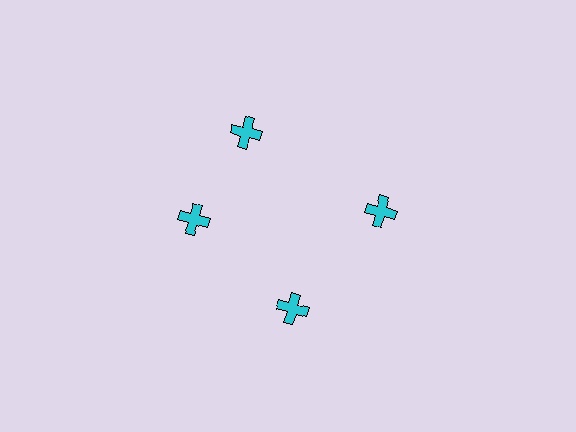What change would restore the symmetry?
The symmetry would be restored by rotating it back into even spacing with its neighbors so that all 4 crosses sit at equal angles and equal distance from the center.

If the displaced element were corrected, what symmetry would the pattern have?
It would have 4-fold rotational symmetry — the pattern would map onto itself every 90 degrees.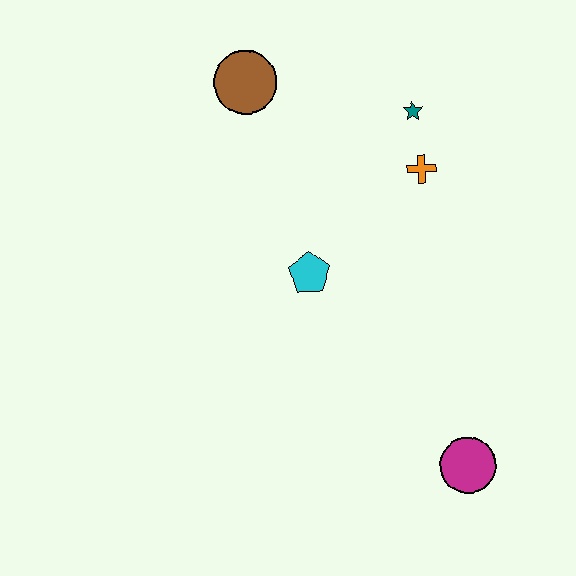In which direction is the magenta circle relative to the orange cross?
The magenta circle is below the orange cross.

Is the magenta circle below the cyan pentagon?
Yes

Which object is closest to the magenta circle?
The cyan pentagon is closest to the magenta circle.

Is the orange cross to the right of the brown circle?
Yes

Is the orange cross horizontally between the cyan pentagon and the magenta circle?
Yes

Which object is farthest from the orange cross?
The magenta circle is farthest from the orange cross.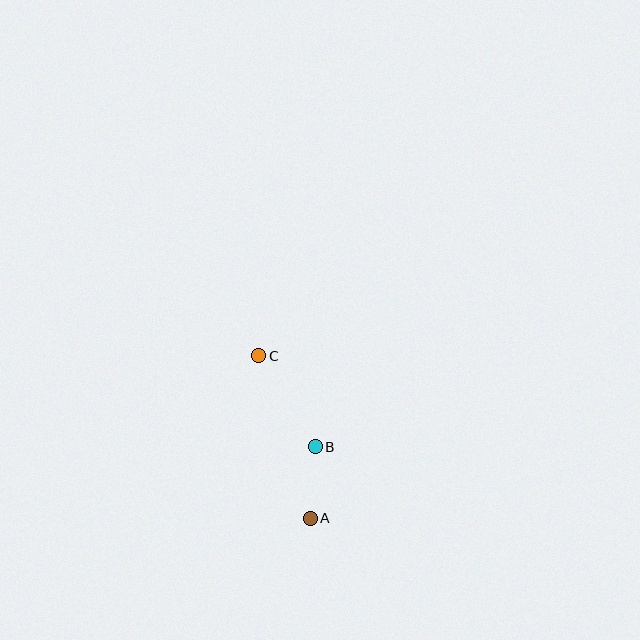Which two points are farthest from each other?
Points A and C are farthest from each other.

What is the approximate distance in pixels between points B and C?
The distance between B and C is approximately 107 pixels.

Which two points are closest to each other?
Points A and B are closest to each other.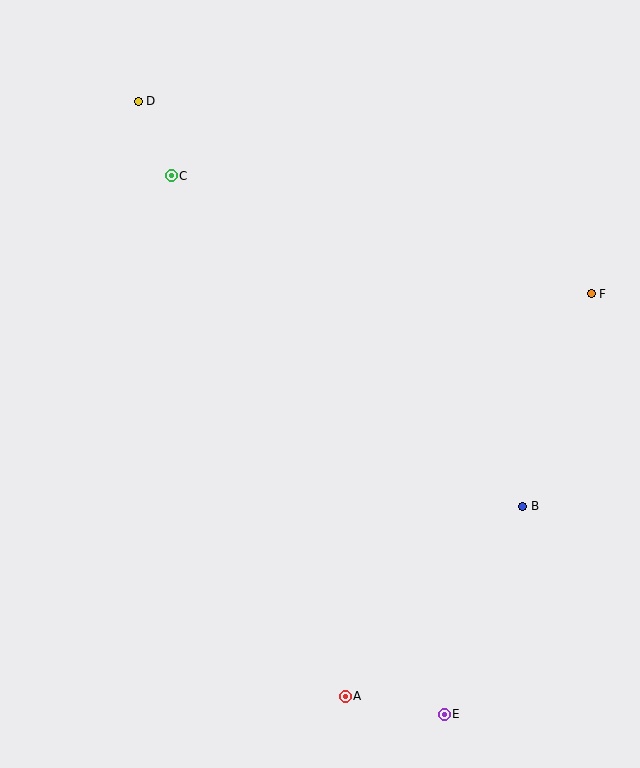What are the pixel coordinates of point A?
Point A is at (345, 696).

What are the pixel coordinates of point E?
Point E is at (444, 714).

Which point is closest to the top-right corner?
Point F is closest to the top-right corner.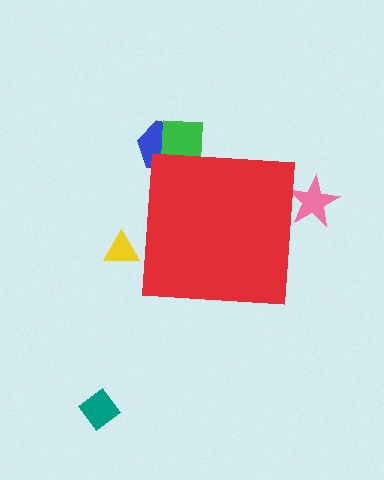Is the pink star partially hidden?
Yes, the pink star is partially hidden behind the red square.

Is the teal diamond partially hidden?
No, the teal diamond is fully visible.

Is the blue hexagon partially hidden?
Yes, the blue hexagon is partially hidden behind the red square.